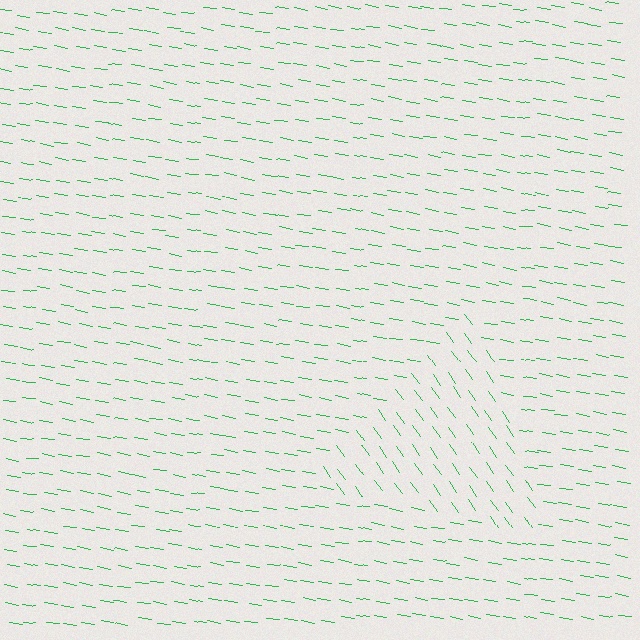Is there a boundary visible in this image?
Yes, there is a texture boundary formed by a change in line orientation.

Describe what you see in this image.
The image is filled with small green line segments. A triangle region in the image has lines oriented differently from the surrounding lines, creating a visible texture boundary.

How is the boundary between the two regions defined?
The boundary is defined purely by a change in line orientation (approximately 45 degrees difference). All lines are the same color and thickness.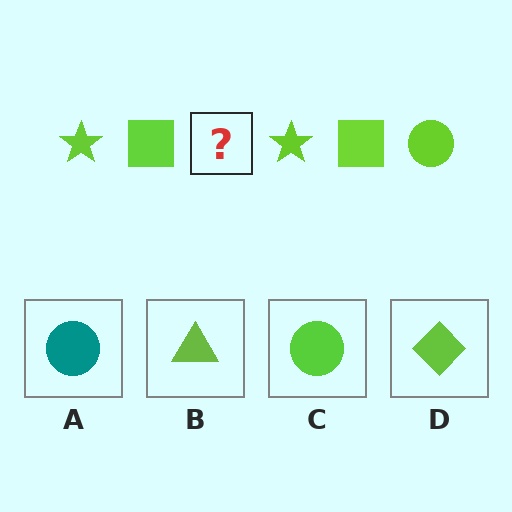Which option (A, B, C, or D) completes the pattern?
C.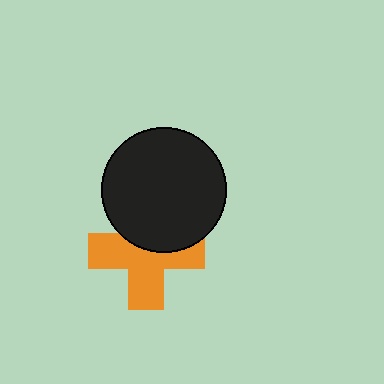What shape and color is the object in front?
The object in front is a black circle.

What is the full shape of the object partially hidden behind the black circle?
The partially hidden object is an orange cross.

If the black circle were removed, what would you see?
You would see the complete orange cross.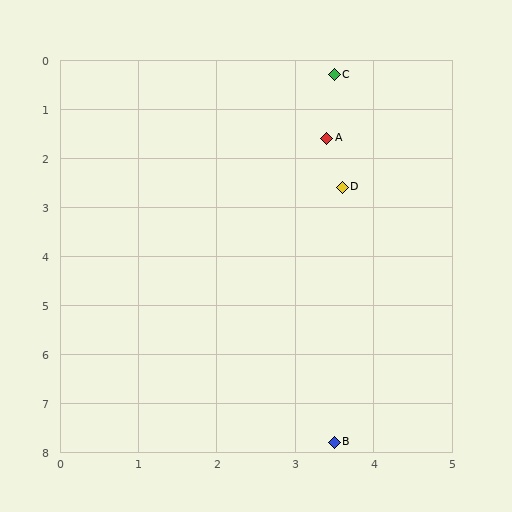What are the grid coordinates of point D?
Point D is at approximately (3.6, 2.6).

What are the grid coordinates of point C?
Point C is at approximately (3.5, 0.3).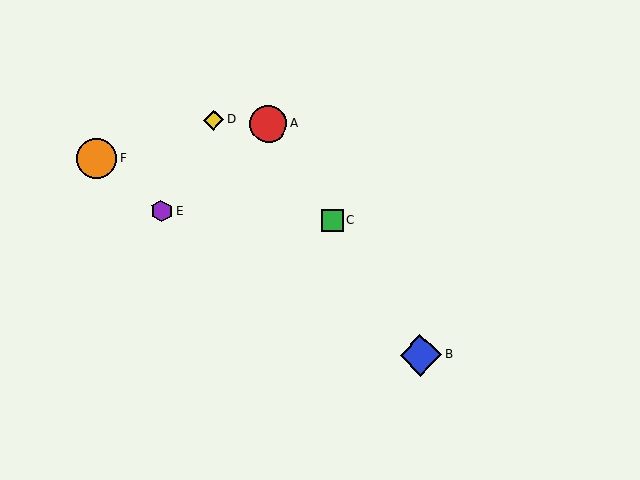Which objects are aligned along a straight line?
Objects A, B, C are aligned along a straight line.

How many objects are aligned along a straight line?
3 objects (A, B, C) are aligned along a straight line.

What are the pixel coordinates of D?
Object D is at (214, 120).